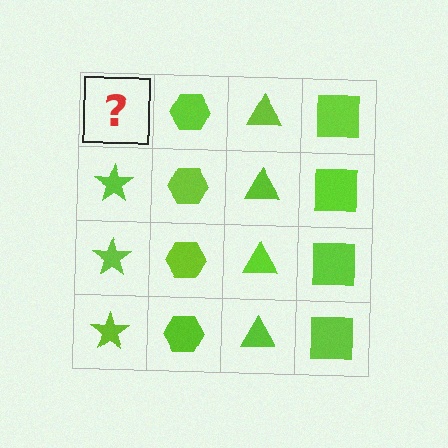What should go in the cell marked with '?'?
The missing cell should contain a lime star.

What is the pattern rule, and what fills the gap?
The rule is that each column has a consistent shape. The gap should be filled with a lime star.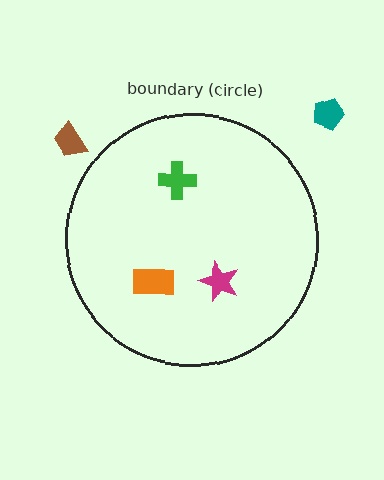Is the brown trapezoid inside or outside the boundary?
Outside.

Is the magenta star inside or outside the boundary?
Inside.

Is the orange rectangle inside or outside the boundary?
Inside.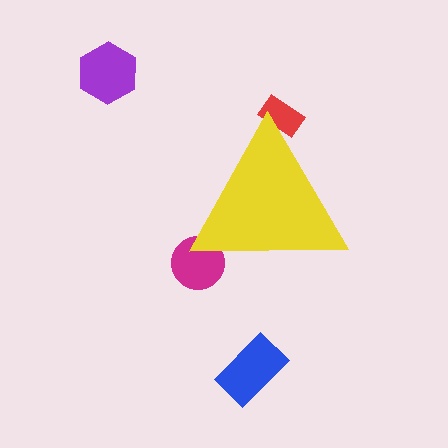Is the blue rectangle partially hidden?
No, the blue rectangle is fully visible.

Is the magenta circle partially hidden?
Yes, the magenta circle is partially hidden behind the yellow triangle.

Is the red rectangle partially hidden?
Yes, the red rectangle is partially hidden behind the yellow triangle.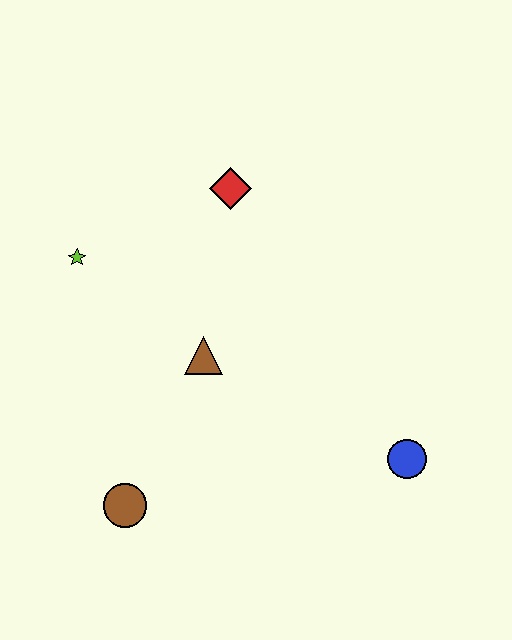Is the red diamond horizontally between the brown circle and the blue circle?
Yes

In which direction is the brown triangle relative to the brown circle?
The brown triangle is above the brown circle.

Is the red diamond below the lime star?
No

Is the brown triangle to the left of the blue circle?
Yes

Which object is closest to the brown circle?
The brown triangle is closest to the brown circle.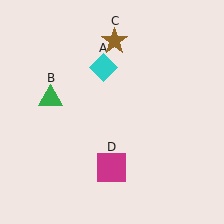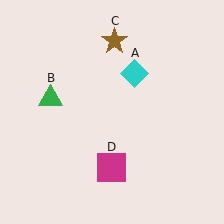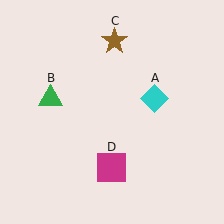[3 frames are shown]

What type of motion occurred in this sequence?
The cyan diamond (object A) rotated clockwise around the center of the scene.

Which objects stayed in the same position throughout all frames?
Green triangle (object B) and brown star (object C) and magenta square (object D) remained stationary.